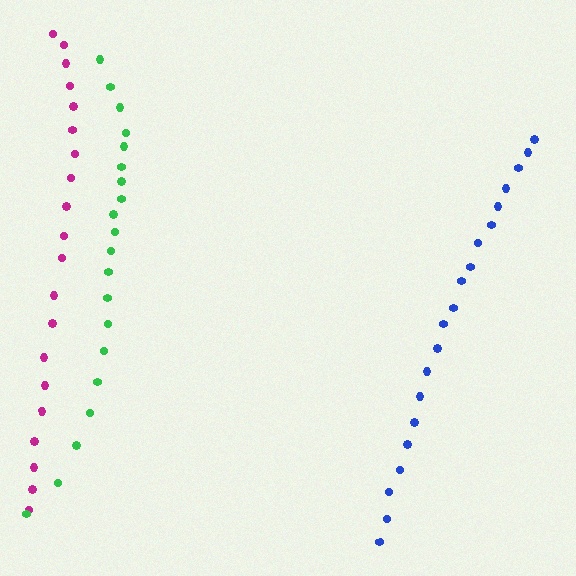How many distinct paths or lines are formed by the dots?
There are 3 distinct paths.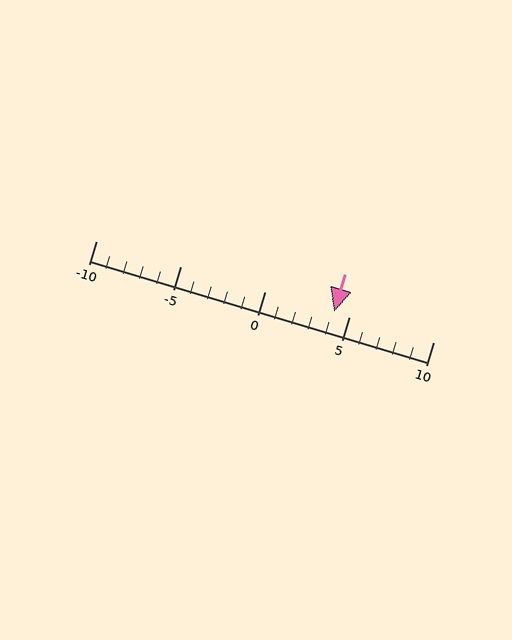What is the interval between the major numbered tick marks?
The major tick marks are spaced 5 units apart.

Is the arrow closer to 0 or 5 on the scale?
The arrow is closer to 5.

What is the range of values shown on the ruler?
The ruler shows values from -10 to 10.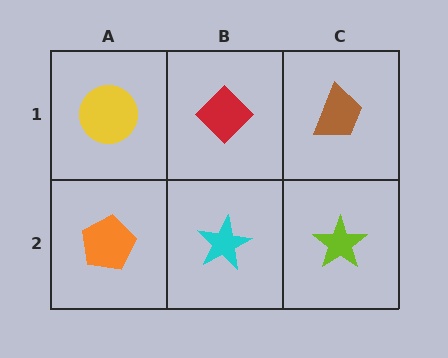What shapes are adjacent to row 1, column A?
An orange pentagon (row 2, column A), a red diamond (row 1, column B).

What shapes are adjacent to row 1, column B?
A cyan star (row 2, column B), a yellow circle (row 1, column A), a brown trapezoid (row 1, column C).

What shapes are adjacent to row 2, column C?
A brown trapezoid (row 1, column C), a cyan star (row 2, column B).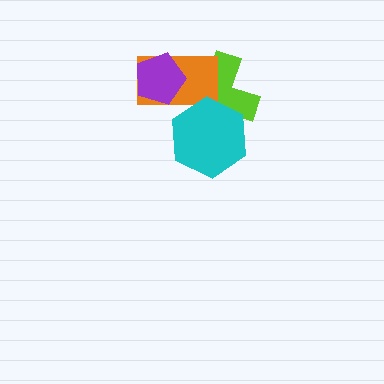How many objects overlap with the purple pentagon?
2 objects overlap with the purple pentagon.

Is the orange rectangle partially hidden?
Yes, it is partially covered by another shape.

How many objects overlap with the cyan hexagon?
2 objects overlap with the cyan hexagon.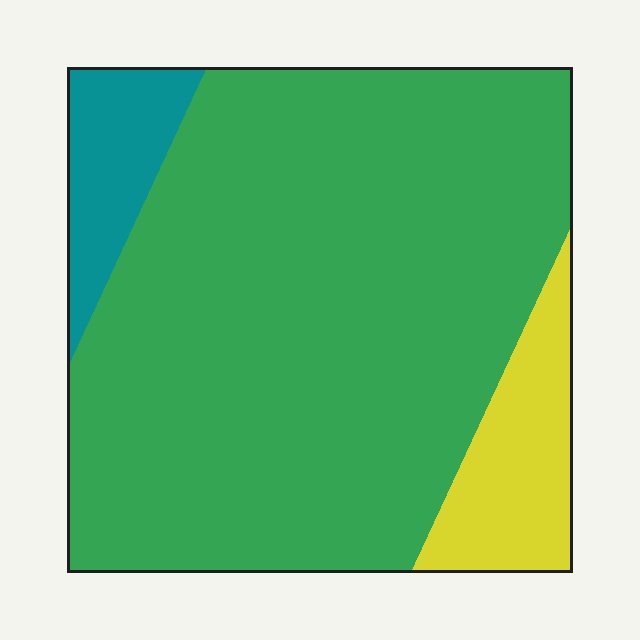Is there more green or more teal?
Green.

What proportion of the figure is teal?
Teal takes up about one tenth (1/10) of the figure.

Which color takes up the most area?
Green, at roughly 80%.